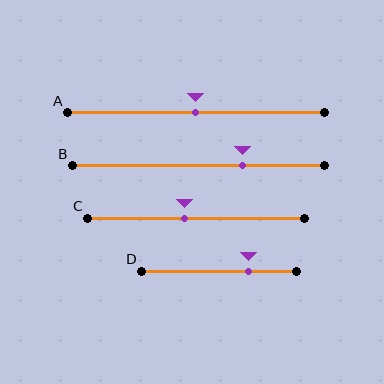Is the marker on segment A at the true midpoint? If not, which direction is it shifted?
Yes, the marker on segment A is at the true midpoint.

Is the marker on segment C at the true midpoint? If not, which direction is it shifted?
No, the marker on segment C is shifted to the left by about 5% of the segment length.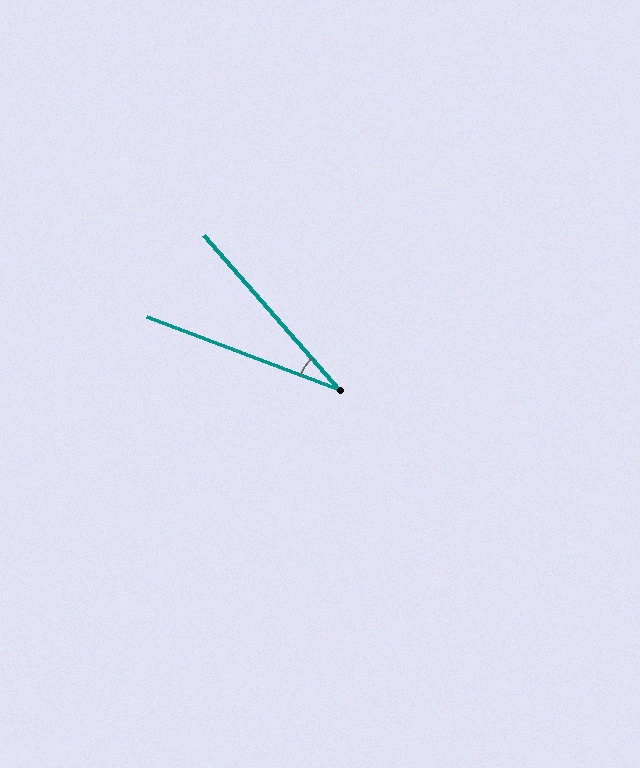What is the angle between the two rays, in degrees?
Approximately 28 degrees.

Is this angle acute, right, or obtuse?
It is acute.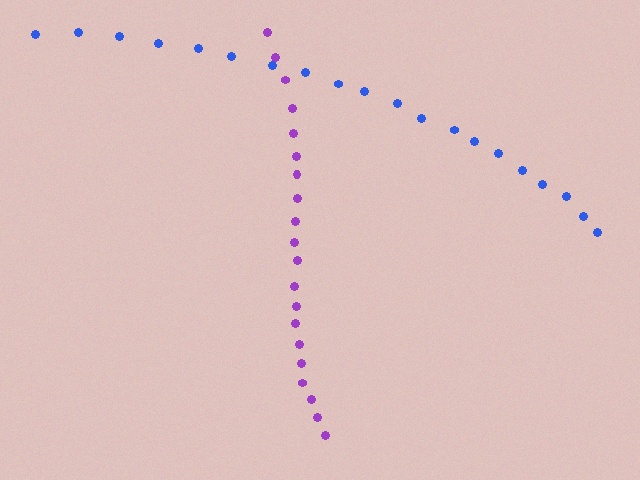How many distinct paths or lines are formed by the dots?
There are 2 distinct paths.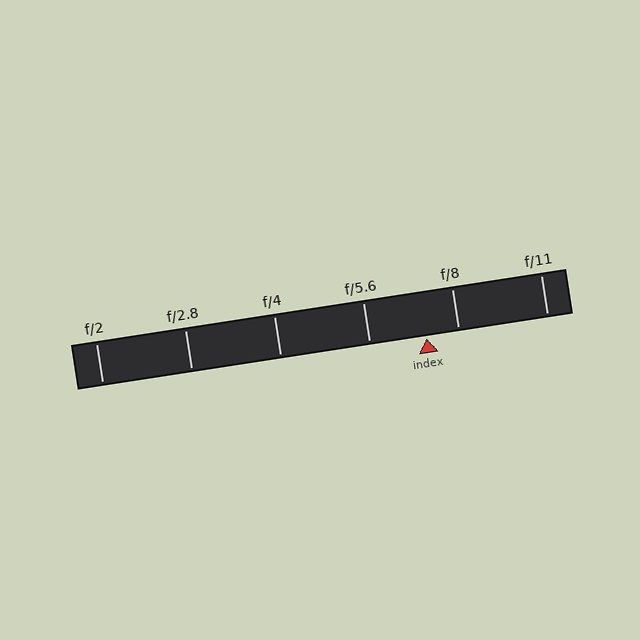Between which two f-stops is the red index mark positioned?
The index mark is between f/5.6 and f/8.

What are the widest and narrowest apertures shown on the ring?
The widest aperture shown is f/2 and the narrowest is f/11.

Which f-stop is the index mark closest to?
The index mark is closest to f/8.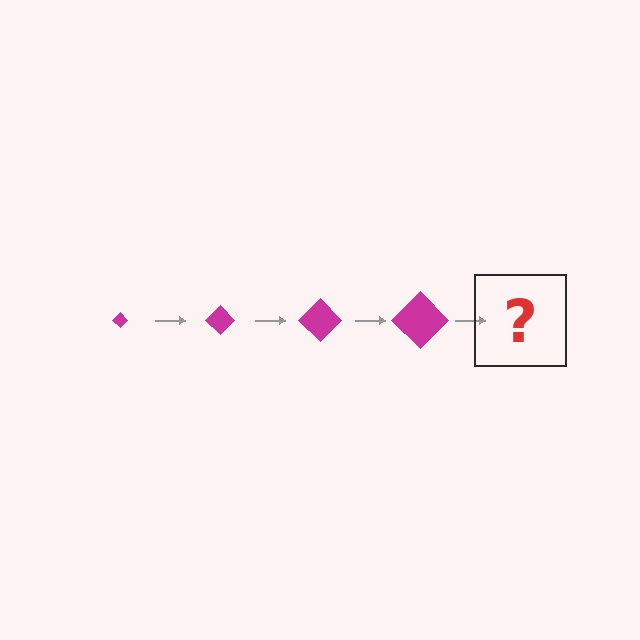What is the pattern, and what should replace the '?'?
The pattern is that the diamond gets progressively larger each step. The '?' should be a magenta diamond, larger than the previous one.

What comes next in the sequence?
The next element should be a magenta diamond, larger than the previous one.